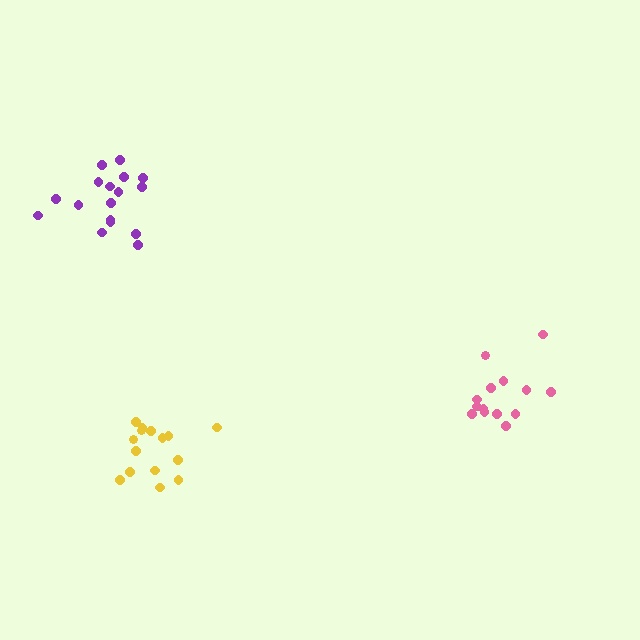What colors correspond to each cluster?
The clusters are colored: purple, yellow, pink.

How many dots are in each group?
Group 1: 17 dots, Group 2: 15 dots, Group 3: 14 dots (46 total).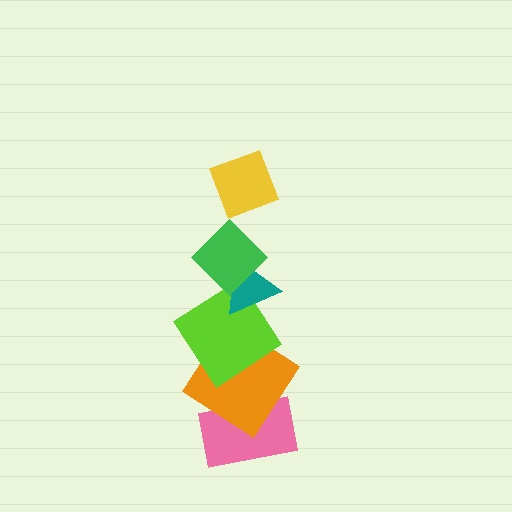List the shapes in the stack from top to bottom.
From top to bottom: the yellow diamond, the green diamond, the teal triangle, the lime diamond, the orange diamond, the pink rectangle.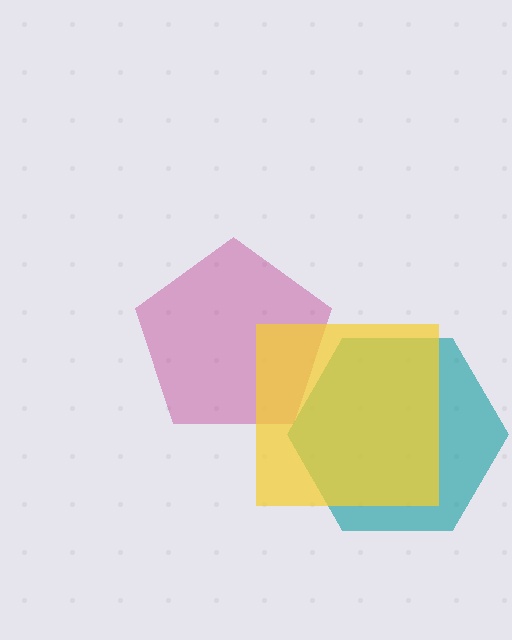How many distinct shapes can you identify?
There are 3 distinct shapes: a magenta pentagon, a teal hexagon, a yellow square.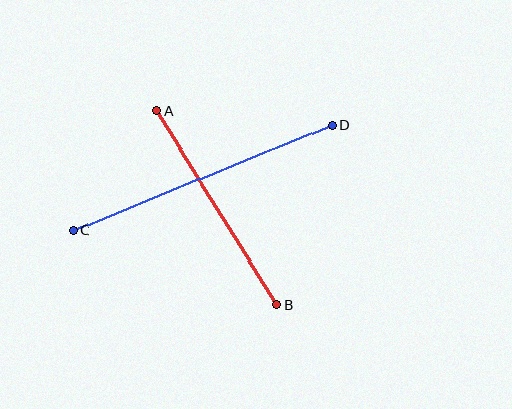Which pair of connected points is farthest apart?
Points C and D are farthest apart.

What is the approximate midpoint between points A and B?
The midpoint is at approximately (217, 208) pixels.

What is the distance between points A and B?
The distance is approximately 228 pixels.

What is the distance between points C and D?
The distance is approximately 280 pixels.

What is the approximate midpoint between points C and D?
The midpoint is at approximately (203, 178) pixels.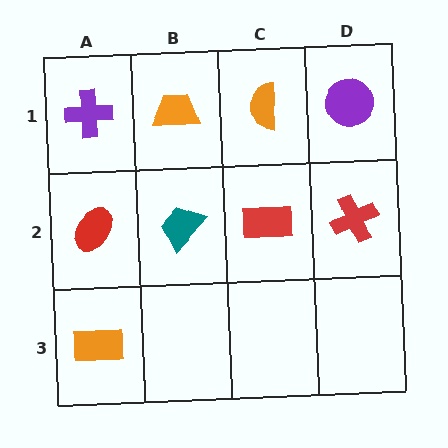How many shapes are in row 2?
4 shapes.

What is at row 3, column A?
An orange rectangle.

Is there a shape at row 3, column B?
No, that cell is empty.